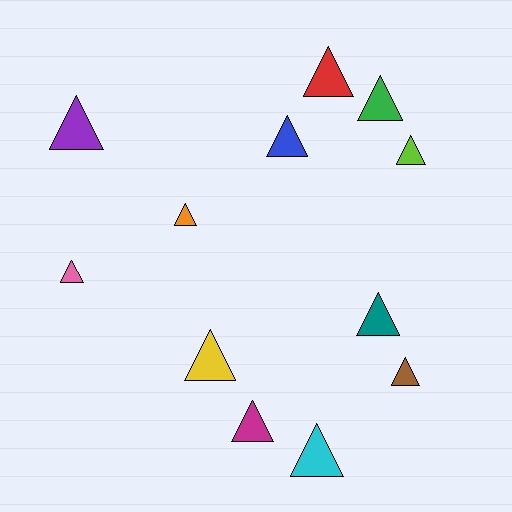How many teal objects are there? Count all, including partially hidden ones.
There is 1 teal object.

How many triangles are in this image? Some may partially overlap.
There are 12 triangles.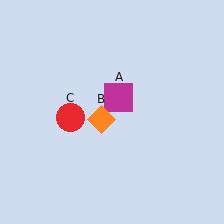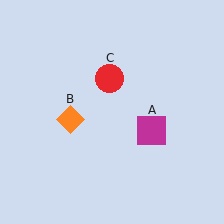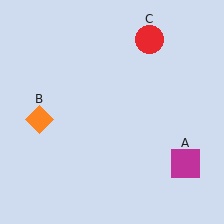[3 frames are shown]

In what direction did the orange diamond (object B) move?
The orange diamond (object B) moved left.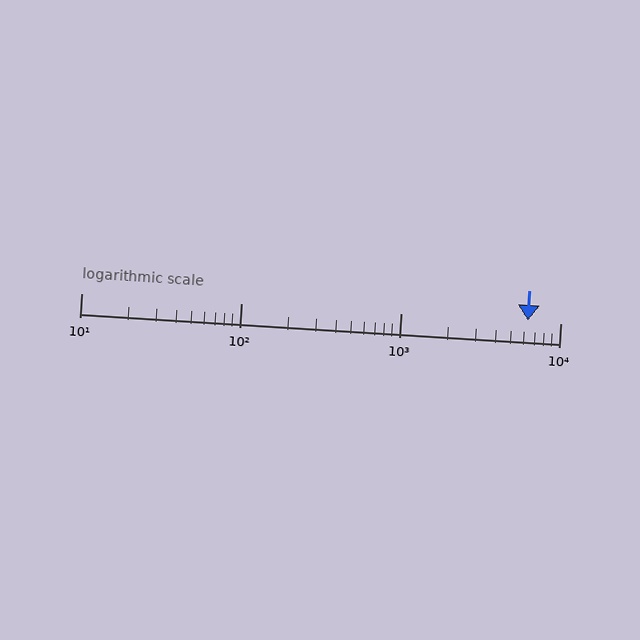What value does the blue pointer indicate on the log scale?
The pointer indicates approximately 6300.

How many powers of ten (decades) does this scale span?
The scale spans 3 decades, from 10 to 10000.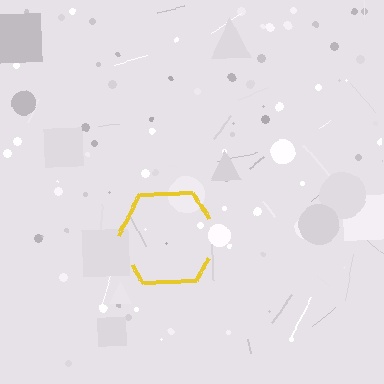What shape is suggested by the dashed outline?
The dashed outline suggests a hexagon.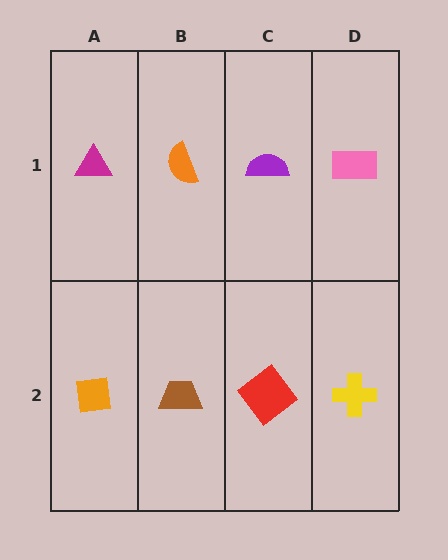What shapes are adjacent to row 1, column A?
An orange square (row 2, column A), an orange semicircle (row 1, column B).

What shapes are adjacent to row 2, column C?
A purple semicircle (row 1, column C), a brown trapezoid (row 2, column B), a yellow cross (row 2, column D).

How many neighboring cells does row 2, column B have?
3.